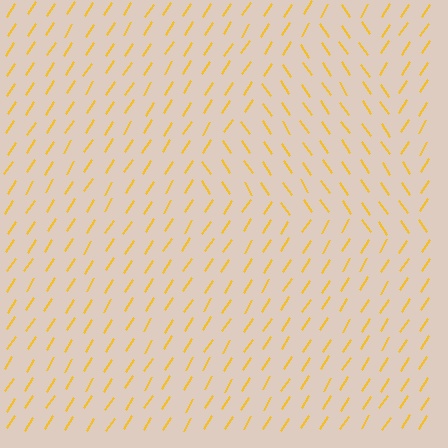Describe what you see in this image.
The image is filled with small yellow line segments. A triangle region in the image has lines oriented differently from the surrounding lines, creating a visible texture boundary.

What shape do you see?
I see a triangle.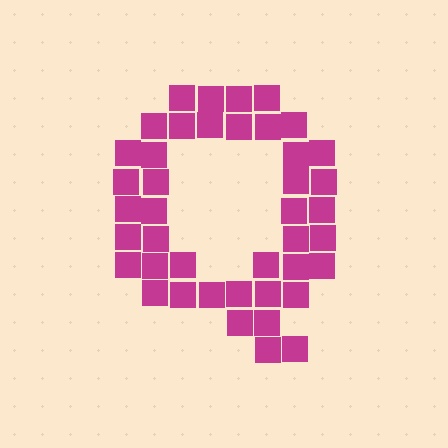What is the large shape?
The large shape is the letter Q.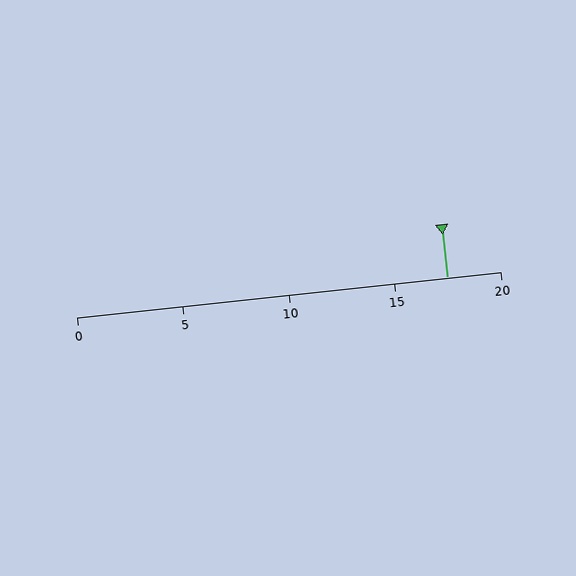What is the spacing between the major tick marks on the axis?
The major ticks are spaced 5 apart.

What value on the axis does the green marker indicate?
The marker indicates approximately 17.5.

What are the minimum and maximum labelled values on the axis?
The axis runs from 0 to 20.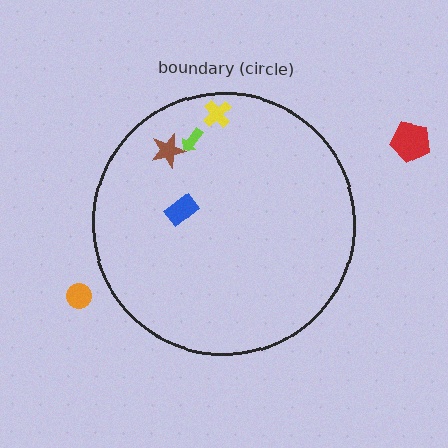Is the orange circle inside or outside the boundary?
Outside.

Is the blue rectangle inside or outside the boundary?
Inside.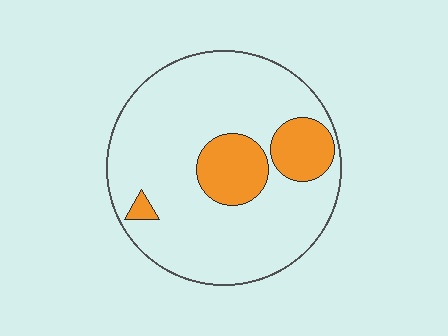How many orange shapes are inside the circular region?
3.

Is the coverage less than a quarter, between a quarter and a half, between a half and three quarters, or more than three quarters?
Less than a quarter.